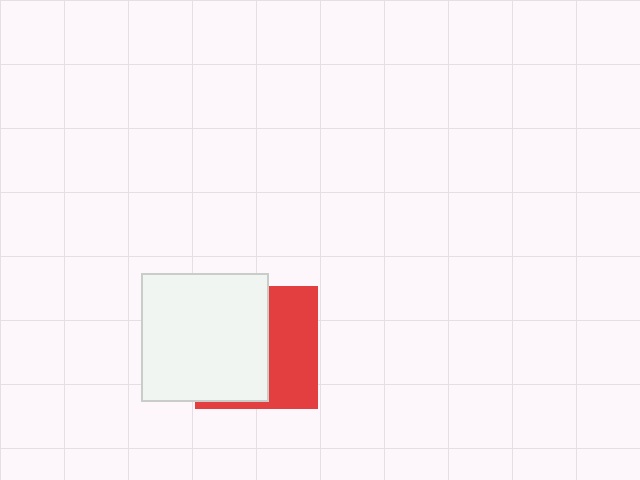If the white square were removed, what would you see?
You would see the complete red square.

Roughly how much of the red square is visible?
A small part of it is visible (roughly 43%).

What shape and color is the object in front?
The object in front is a white square.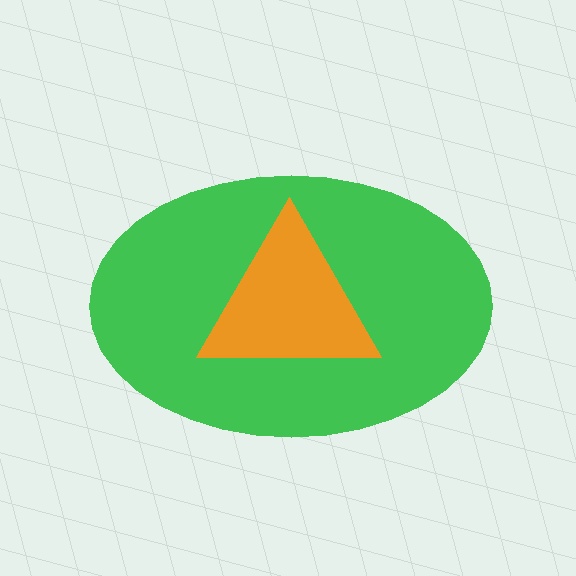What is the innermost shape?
The orange triangle.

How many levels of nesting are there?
2.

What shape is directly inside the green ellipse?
The orange triangle.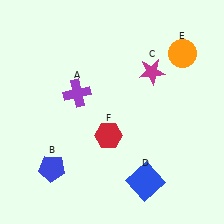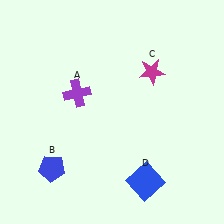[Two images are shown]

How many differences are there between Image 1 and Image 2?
There are 2 differences between the two images.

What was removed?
The red hexagon (F), the orange circle (E) were removed in Image 2.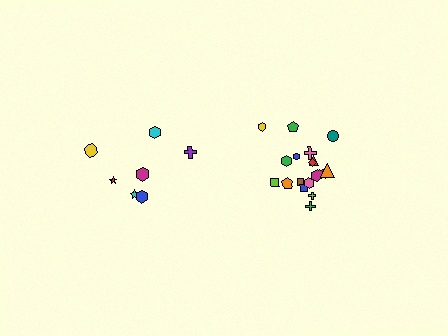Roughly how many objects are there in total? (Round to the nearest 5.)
Roughly 25 objects in total.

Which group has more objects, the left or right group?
The right group.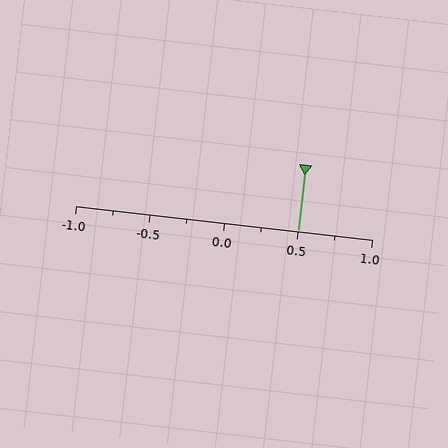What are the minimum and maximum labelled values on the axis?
The axis runs from -1.0 to 1.0.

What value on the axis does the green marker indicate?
The marker indicates approximately 0.5.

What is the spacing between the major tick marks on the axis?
The major ticks are spaced 0.5 apart.